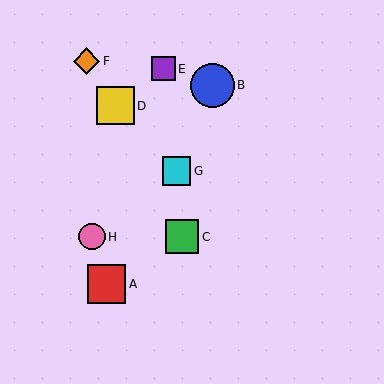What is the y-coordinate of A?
Object A is at y≈284.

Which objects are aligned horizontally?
Objects C, H are aligned horizontally.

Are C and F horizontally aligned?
No, C is at y≈237 and F is at y≈61.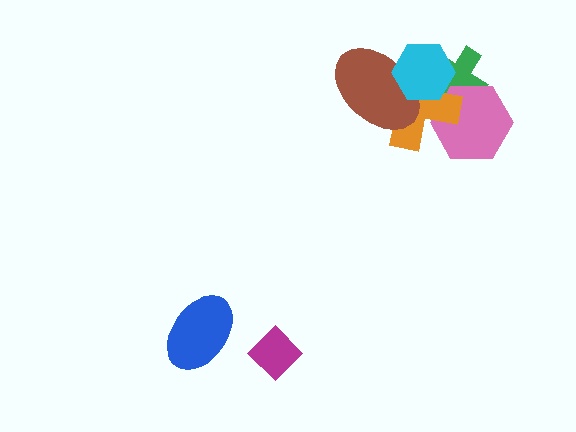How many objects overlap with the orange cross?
4 objects overlap with the orange cross.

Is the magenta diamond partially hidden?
No, no other shape covers it.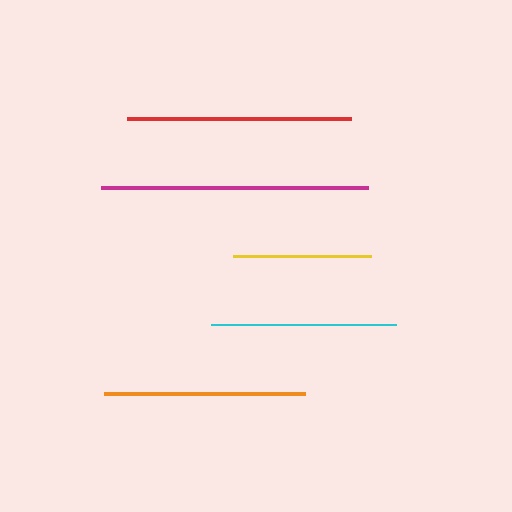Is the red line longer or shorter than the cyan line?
The red line is longer than the cyan line.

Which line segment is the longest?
The magenta line is the longest at approximately 267 pixels.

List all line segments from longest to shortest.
From longest to shortest: magenta, red, orange, cyan, yellow.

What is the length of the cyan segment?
The cyan segment is approximately 185 pixels long.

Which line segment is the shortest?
The yellow line is the shortest at approximately 138 pixels.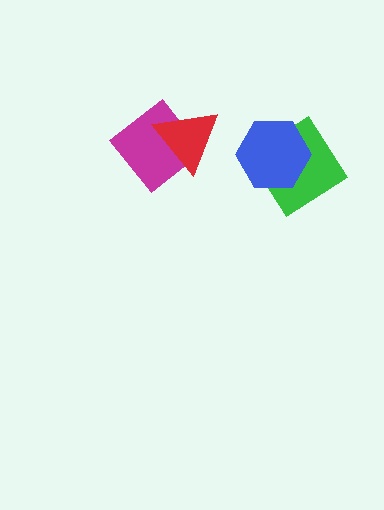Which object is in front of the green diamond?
The blue hexagon is in front of the green diamond.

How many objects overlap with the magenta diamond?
1 object overlaps with the magenta diamond.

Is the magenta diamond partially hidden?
Yes, it is partially covered by another shape.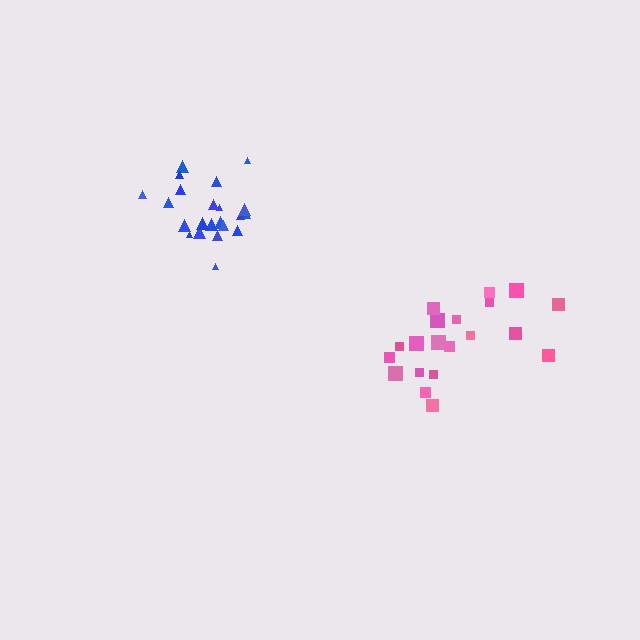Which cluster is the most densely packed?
Blue.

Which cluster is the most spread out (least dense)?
Pink.